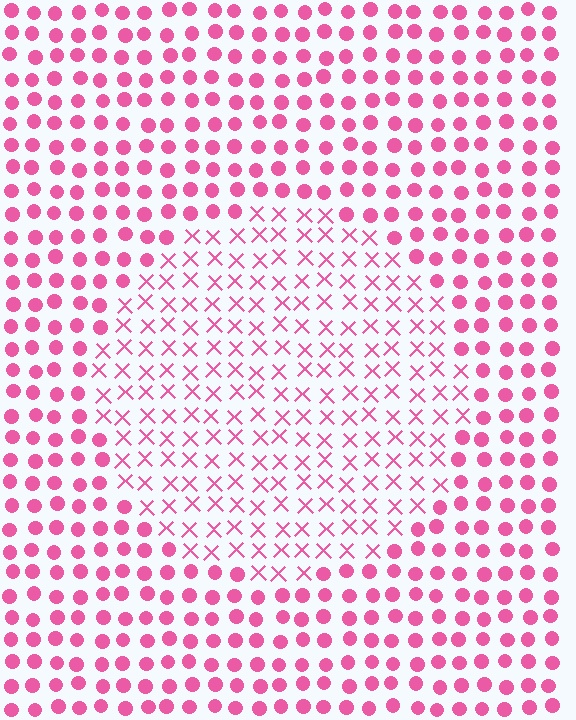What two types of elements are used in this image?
The image uses X marks inside the circle region and circles outside it.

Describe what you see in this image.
The image is filled with small pink elements arranged in a uniform grid. A circle-shaped region contains X marks, while the surrounding area contains circles. The boundary is defined purely by the change in element shape.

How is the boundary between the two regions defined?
The boundary is defined by a change in element shape: X marks inside vs. circles outside. All elements share the same color and spacing.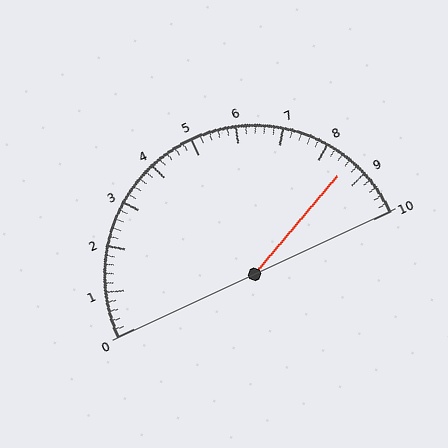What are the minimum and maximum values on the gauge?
The gauge ranges from 0 to 10.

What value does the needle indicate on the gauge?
The needle indicates approximately 8.6.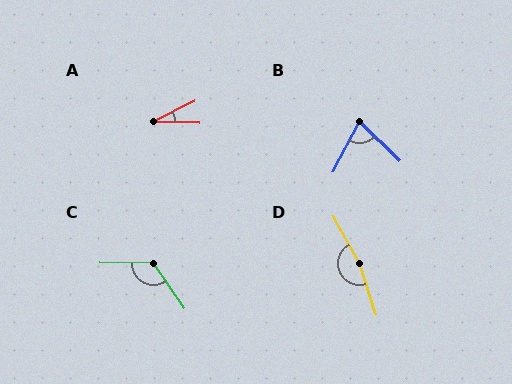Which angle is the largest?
D, at approximately 168 degrees.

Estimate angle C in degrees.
Approximately 126 degrees.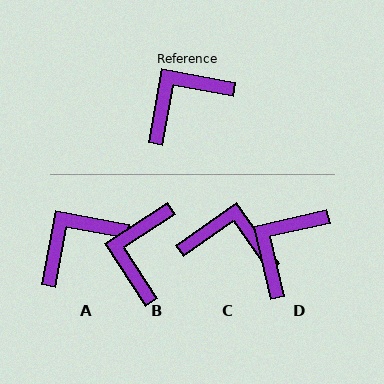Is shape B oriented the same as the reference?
No, it is off by about 43 degrees.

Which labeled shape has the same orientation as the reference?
A.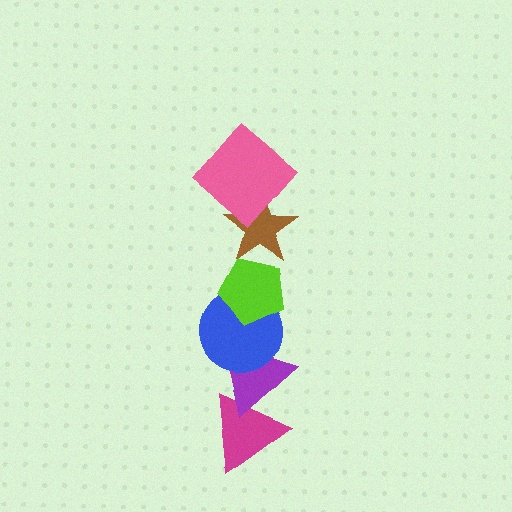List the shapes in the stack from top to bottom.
From top to bottom: the pink diamond, the brown star, the lime pentagon, the blue circle, the purple triangle, the magenta triangle.